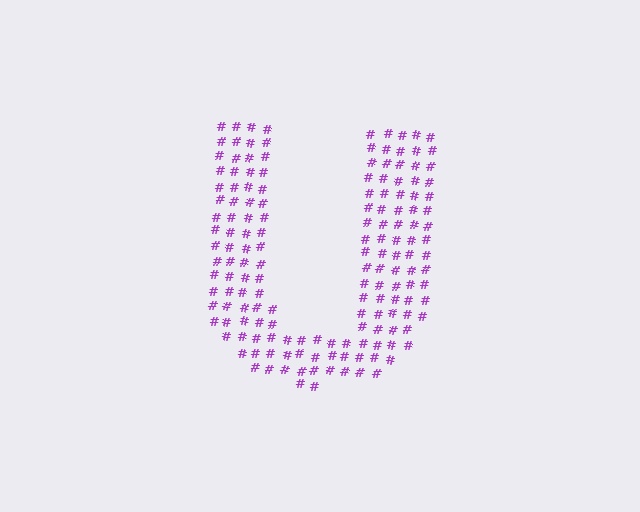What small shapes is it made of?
It is made of small hash symbols.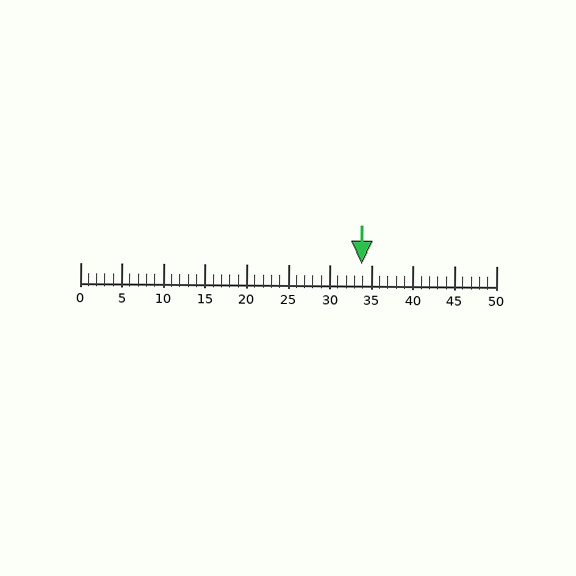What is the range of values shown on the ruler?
The ruler shows values from 0 to 50.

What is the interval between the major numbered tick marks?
The major tick marks are spaced 5 units apart.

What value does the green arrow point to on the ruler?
The green arrow points to approximately 34.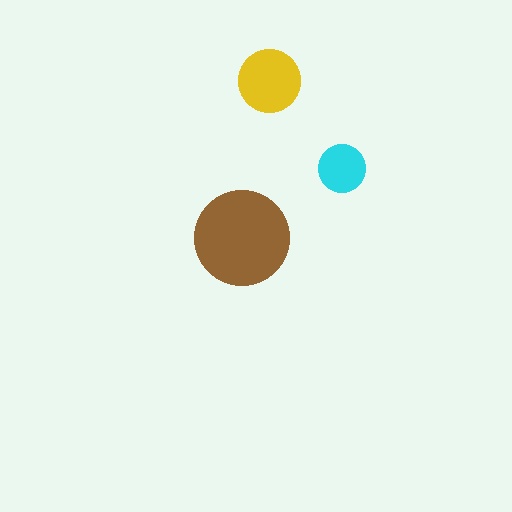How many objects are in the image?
There are 3 objects in the image.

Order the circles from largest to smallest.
the brown one, the yellow one, the cyan one.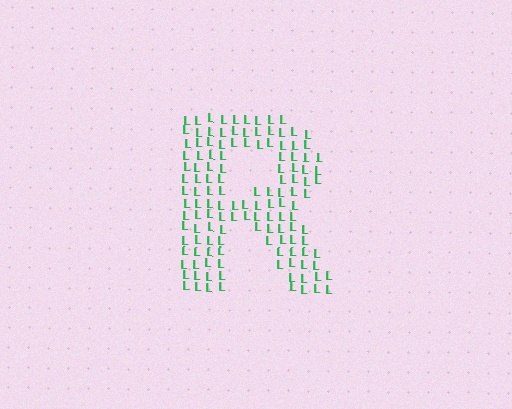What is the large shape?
The large shape is the letter R.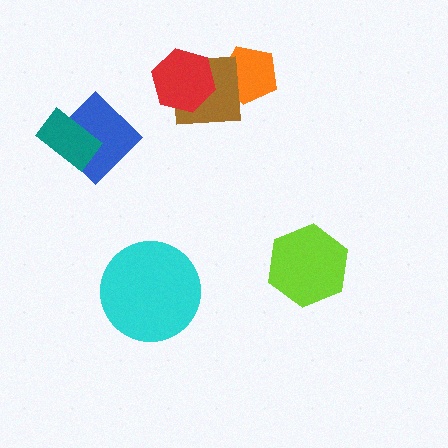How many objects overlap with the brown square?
2 objects overlap with the brown square.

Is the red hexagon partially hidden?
No, no other shape covers it.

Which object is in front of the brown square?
The red hexagon is in front of the brown square.